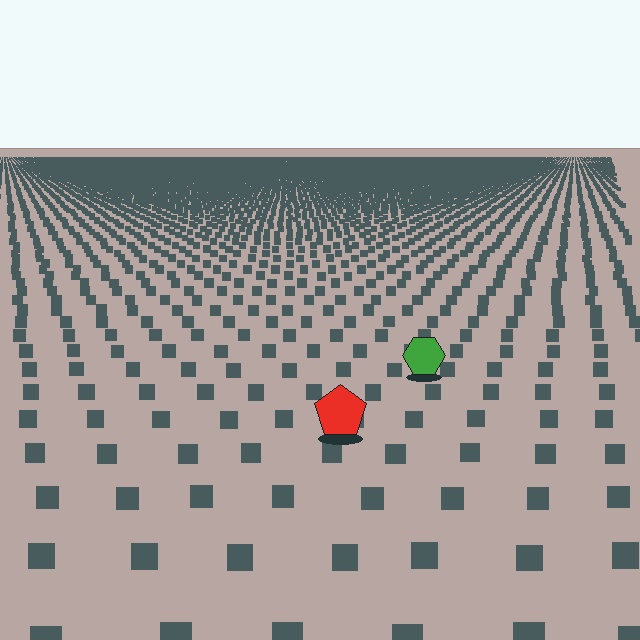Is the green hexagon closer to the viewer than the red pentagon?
No. The red pentagon is closer — you can tell from the texture gradient: the ground texture is coarser near it.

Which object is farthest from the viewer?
The green hexagon is farthest from the viewer. It appears smaller and the ground texture around it is denser.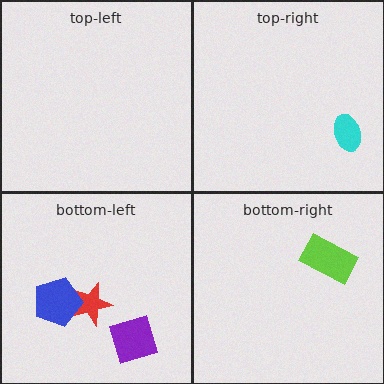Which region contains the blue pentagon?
The bottom-left region.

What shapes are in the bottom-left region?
The purple diamond, the red star, the blue pentagon.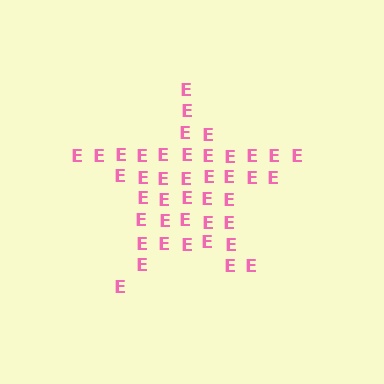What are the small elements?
The small elements are letter E's.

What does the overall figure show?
The overall figure shows a star.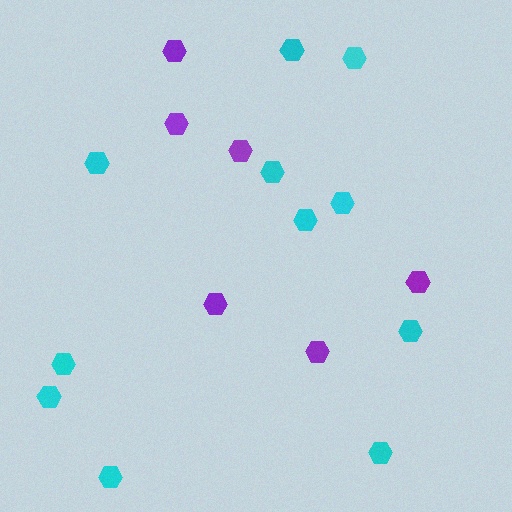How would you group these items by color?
There are 2 groups: one group of cyan hexagons (11) and one group of purple hexagons (6).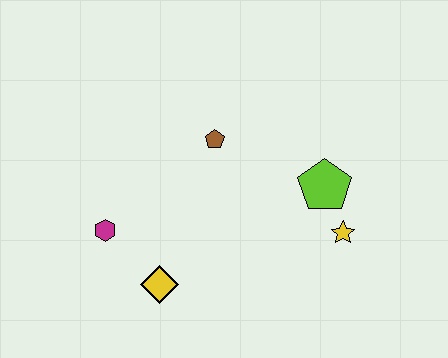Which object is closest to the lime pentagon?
The yellow star is closest to the lime pentagon.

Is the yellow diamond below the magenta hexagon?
Yes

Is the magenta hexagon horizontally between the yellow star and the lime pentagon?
No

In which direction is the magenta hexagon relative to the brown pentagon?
The magenta hexagon is to the left of the brown pentagon.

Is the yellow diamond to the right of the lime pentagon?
No